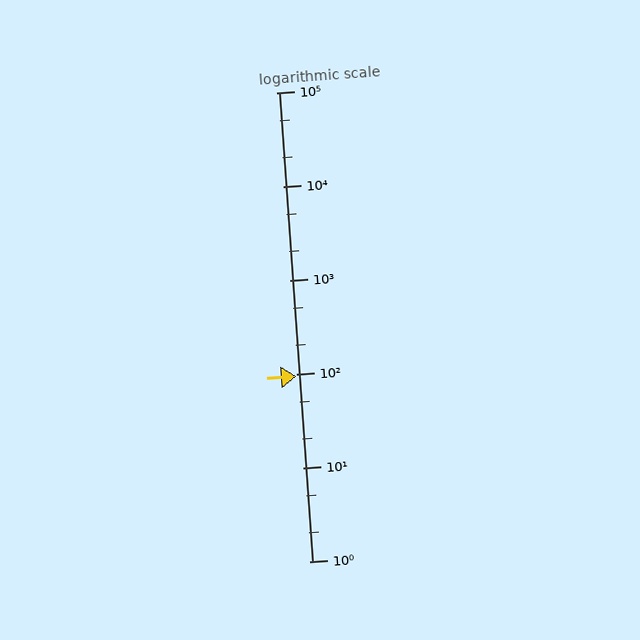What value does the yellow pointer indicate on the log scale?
The pointer indicates approximately 93.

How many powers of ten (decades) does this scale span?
The scale spans 5 decades, from 1 to 100000.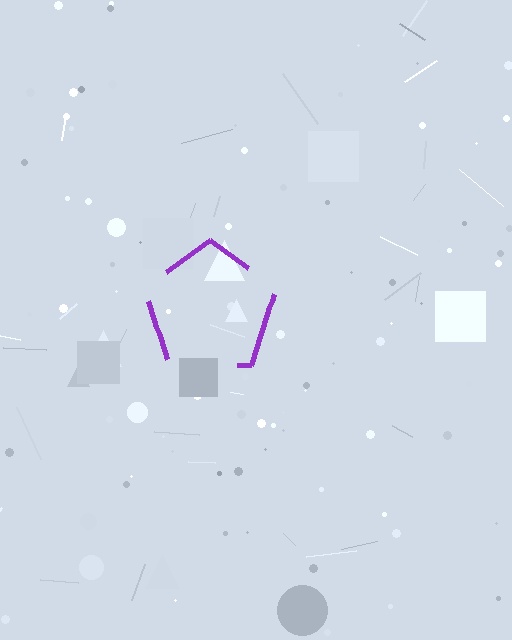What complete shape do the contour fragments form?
The contour fragments form a pentagon.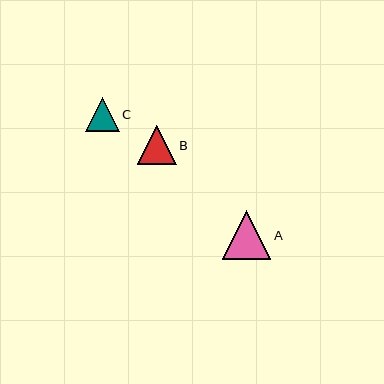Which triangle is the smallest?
Triangle C is the smallest with a size of approximately 34 pixels.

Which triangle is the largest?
Triangle A is the largest with a size of approximately 48 pixels.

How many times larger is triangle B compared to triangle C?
Triangle B is approximately 1.2 times the size of triangle C.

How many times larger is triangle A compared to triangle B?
Triangle A is approximately 1.2 times the size of triangle B.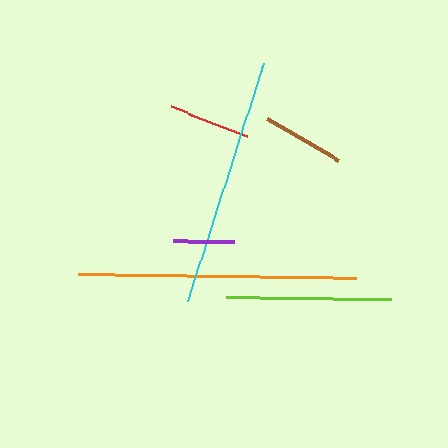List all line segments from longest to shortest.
From longest to shortest: orange, cyan, lime, red, brown, purple.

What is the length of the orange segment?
The orange segment is approximately 278 pixels long.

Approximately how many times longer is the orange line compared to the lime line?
The orange line is approximately 1.7 times the length of the lime line.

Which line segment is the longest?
The orange line is the longest at approximately 278 pixels.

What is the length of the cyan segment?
The cyan segment is approximately 250 pixels long.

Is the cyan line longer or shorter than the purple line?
The cyan line is longer than the purple line.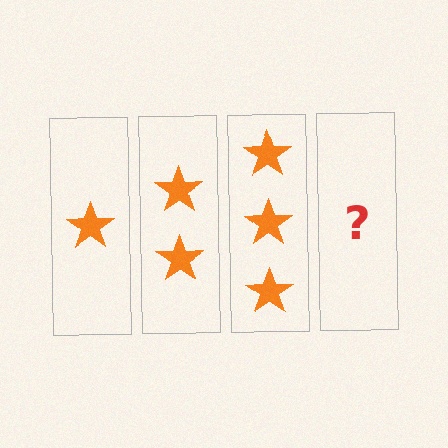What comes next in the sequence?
The next element should be 4 stars.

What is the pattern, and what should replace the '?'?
The pattern is that each step adds one more star. The '?' should be 4 stars.